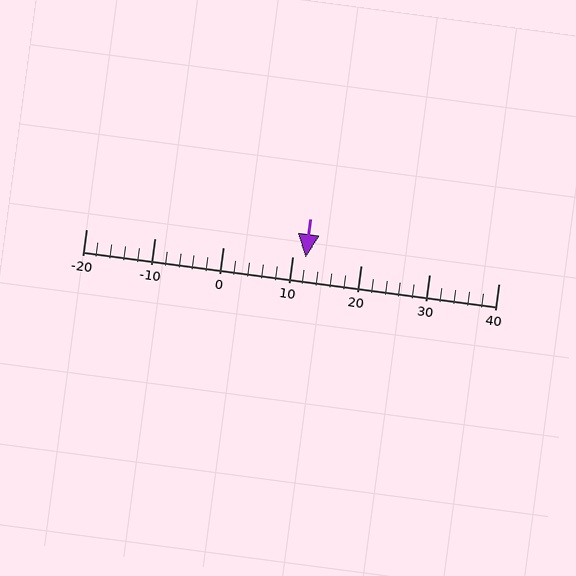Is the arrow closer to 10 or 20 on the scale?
The arrow is closer to 10.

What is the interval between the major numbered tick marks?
The major tick marks are spaced 10 units apart.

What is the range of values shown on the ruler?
The ruler shows values from -20 to 40.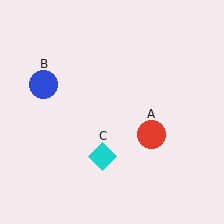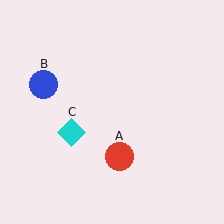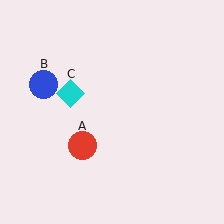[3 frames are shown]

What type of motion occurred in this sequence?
The red circle (object A), cyan diamond (object C) rotated clockwise around the center of the scene.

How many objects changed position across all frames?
2 objects changed position: red circle (object A), cyan diamond (object C).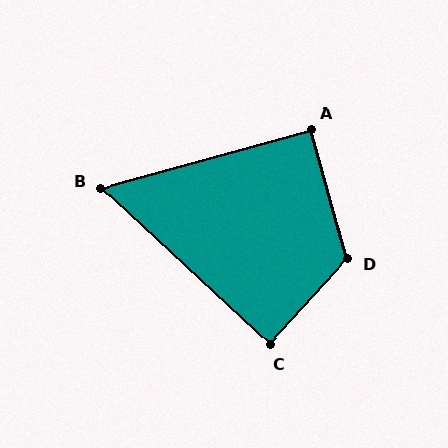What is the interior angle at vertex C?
Approximately 90 degrees (approximately right).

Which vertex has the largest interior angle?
D, at approximately 122 degrees.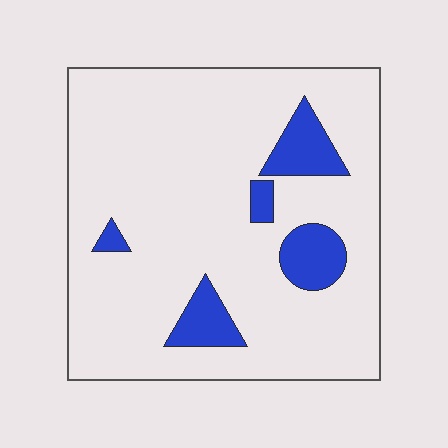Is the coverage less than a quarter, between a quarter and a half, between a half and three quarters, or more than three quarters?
Less than a quarter.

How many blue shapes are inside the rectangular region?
5.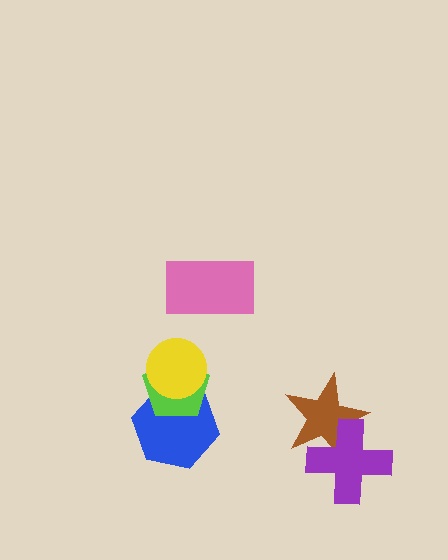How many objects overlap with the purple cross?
1 object overlaps with the purple cross.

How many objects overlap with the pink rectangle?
0 objects overlap with the pink rectangle.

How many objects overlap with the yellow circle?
2 objects overlap with the yellow circle.